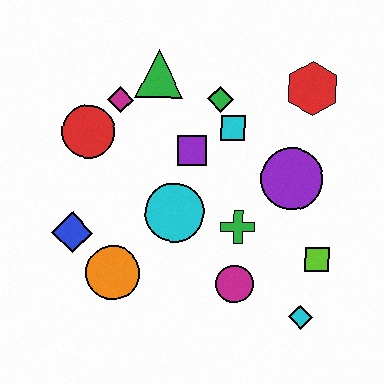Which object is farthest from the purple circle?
The blue diamond is farthest from the purple circle.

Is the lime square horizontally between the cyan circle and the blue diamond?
No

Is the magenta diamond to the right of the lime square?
No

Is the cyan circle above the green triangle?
No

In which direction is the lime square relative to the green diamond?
The lime square is below the green diamond.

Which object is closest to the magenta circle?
The green cross is closest to the magenta circle.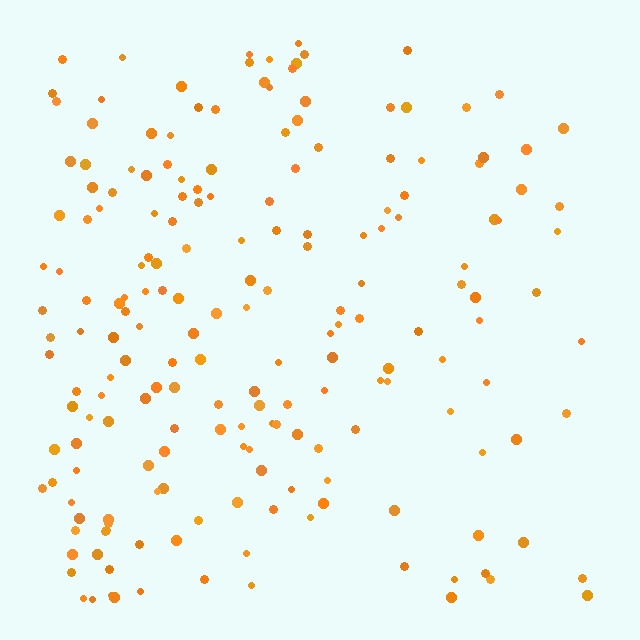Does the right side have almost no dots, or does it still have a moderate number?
Still a moderate number, just noticeably fewer than the left.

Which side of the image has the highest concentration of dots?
The left.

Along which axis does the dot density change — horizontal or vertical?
Horizontal.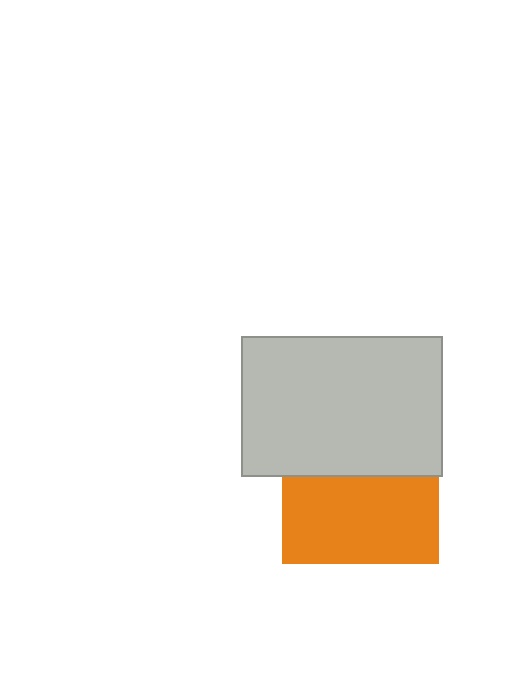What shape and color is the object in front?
The object in front is a light gray rectangle.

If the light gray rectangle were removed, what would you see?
You would see the complete orange square.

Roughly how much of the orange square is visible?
About half of it is visible (roughly 55%).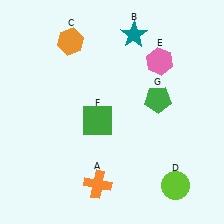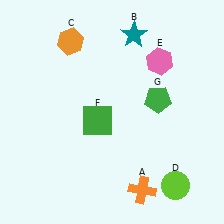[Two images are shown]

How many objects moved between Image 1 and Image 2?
1 object moved between the two images.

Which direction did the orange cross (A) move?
The orange cross (A) moved right.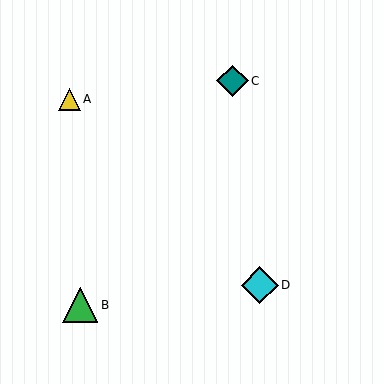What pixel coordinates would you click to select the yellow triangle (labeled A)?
Click at (70, 99) to select the yellow triangle A.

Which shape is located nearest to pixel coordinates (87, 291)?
The green triangle (labeled B) at (80, 305) is nearest to that location.